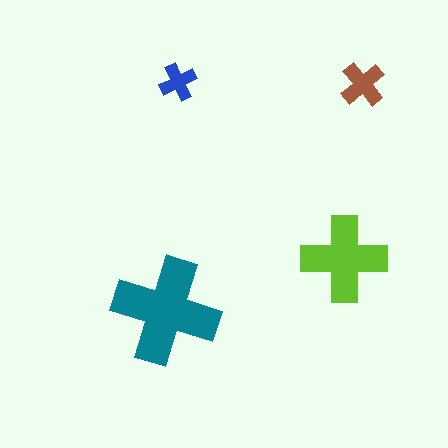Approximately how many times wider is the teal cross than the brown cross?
About 2.5 times wider.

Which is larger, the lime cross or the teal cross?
The teal one.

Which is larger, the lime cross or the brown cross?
The lime one.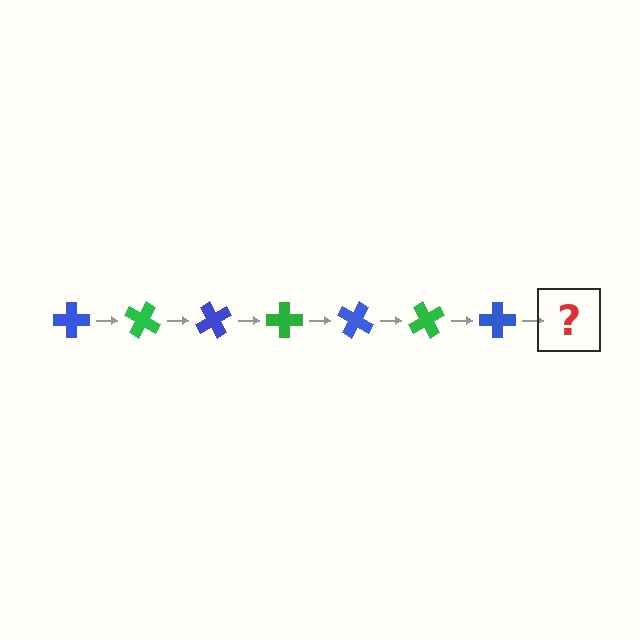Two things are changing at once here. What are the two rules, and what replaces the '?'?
The two rules are that it rotates 30 degrees each step and the color cycles through blue and green. The '?' should be a green cross, rotated 210 degrees from the start.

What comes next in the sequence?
The next element should be a green cross, rotated 210 degrees from the start.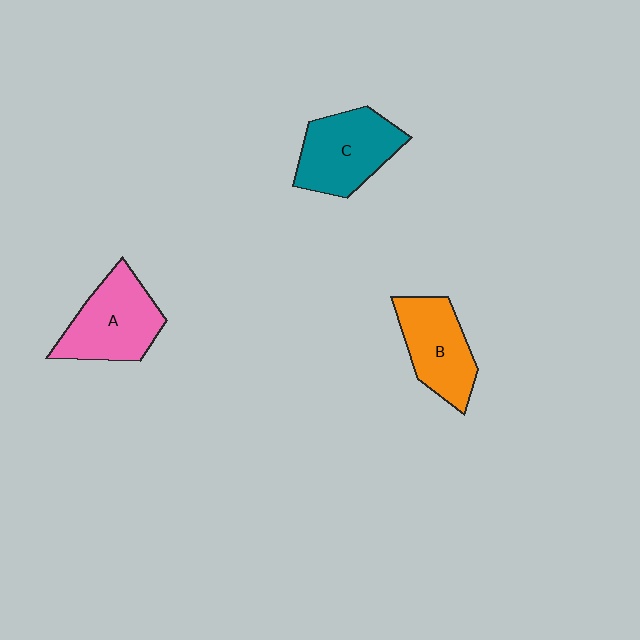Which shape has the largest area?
Shape A (pink).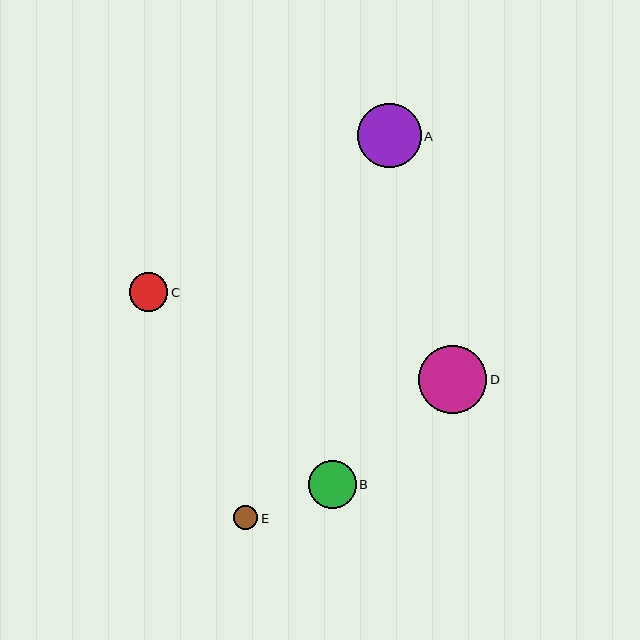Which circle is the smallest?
Circle E is the smallest with a size of approximately 25 pixels.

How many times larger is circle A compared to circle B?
Circle A is approximately 1.3 times the size of circle B.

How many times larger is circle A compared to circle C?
Circle A is approximately 1.7 times the size of circle C.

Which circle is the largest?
Circle D is the largest with a size of approximately 69 pixels.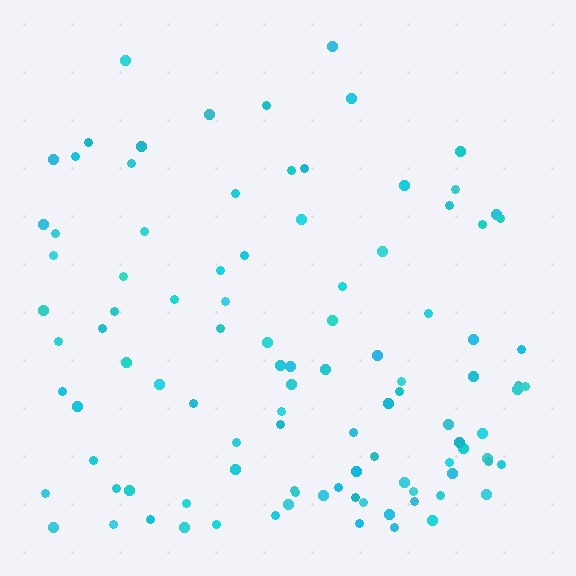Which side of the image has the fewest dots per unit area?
The top.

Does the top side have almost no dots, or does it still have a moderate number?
Still a moderate number, just noticeably fewer than the bottom.